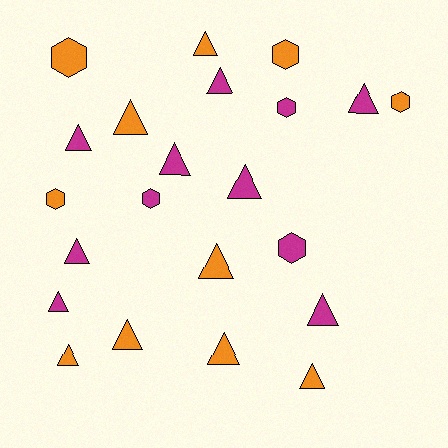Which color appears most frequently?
Magenta, with 11 objects.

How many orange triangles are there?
There are 7 orange triangles.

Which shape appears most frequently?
Triangle, with 15 objects.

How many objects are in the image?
There are 22 objects.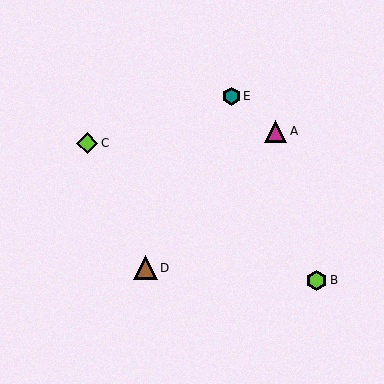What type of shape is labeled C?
Shape C is a lime diamond.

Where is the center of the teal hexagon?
The center of the teal hexagon is at (231, 96).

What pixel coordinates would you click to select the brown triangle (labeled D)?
Click at (145, 268) to select the brown triangle D.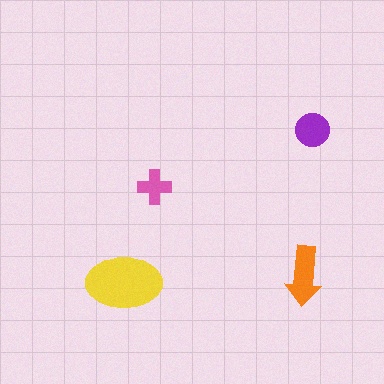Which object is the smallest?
The pink cross.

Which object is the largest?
The yellow ellipse.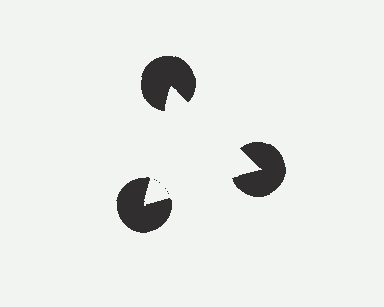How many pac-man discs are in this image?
There are 3 — one at each vertex of the illusory triangle.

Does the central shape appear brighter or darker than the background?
It typically appears slightly brighter than the background, even though no actual brightness change is drawn.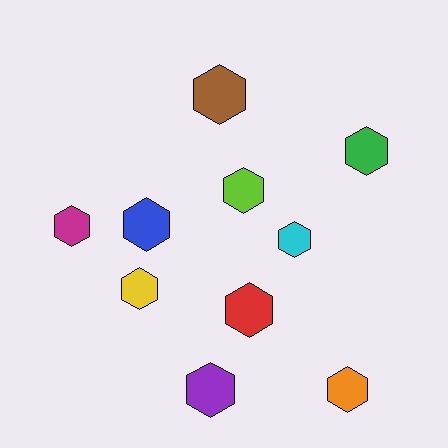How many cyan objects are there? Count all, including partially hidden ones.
There is 1 cyan object.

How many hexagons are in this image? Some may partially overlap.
There are 10 hexagons.